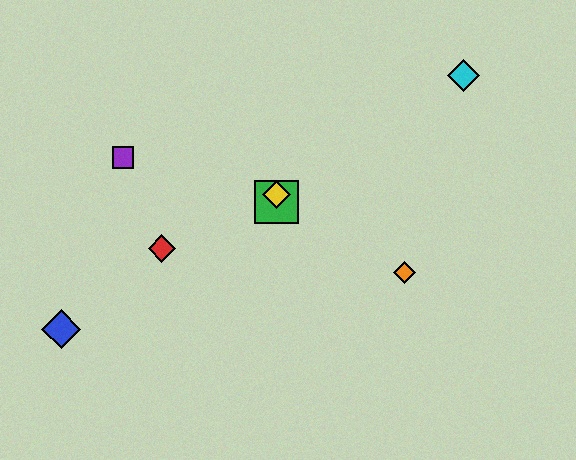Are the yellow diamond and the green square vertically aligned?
Yes, both are at x≈277.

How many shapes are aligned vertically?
2 shapes (the green square, the yellow diamond) are aligned vertically.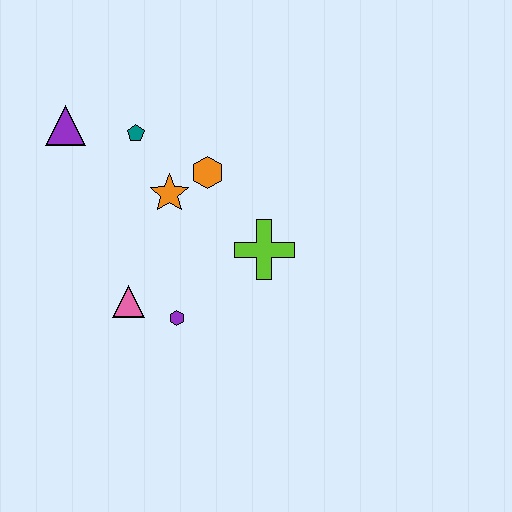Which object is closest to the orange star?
The orange hexagon is closest to the orange star.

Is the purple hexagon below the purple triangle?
Yes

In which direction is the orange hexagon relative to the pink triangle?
The orange hexagon is above the pink triangle.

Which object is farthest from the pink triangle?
The purple triangle is farthest from the pink triangle.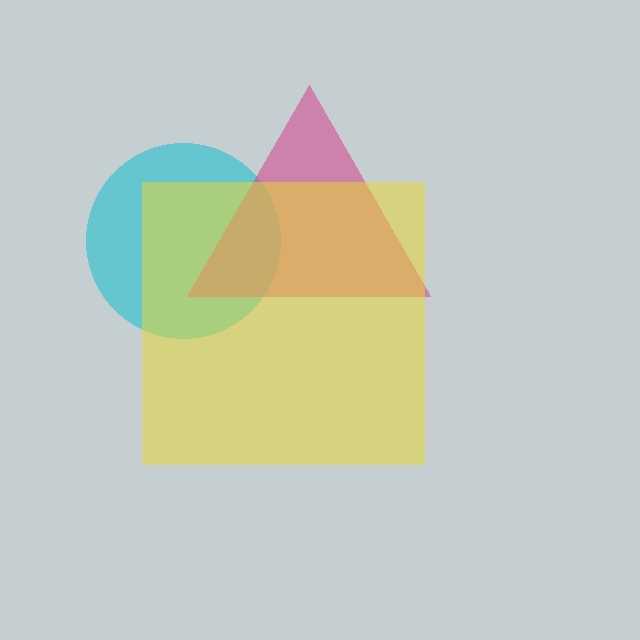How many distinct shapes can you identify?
There are 3 distinct shapes: a cyan circle, a magenta triangle, a yellow square.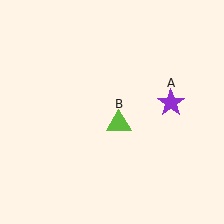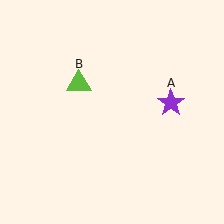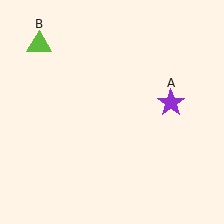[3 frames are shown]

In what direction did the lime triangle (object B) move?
The lime triangle (object B) moved up and to the left.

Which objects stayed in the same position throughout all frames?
Purple star (object A) remained stationary.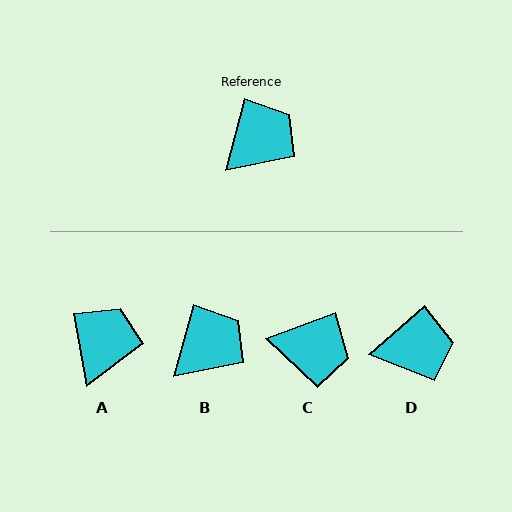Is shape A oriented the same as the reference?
No, it is off by about 26 degrees.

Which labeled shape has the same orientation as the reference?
B.